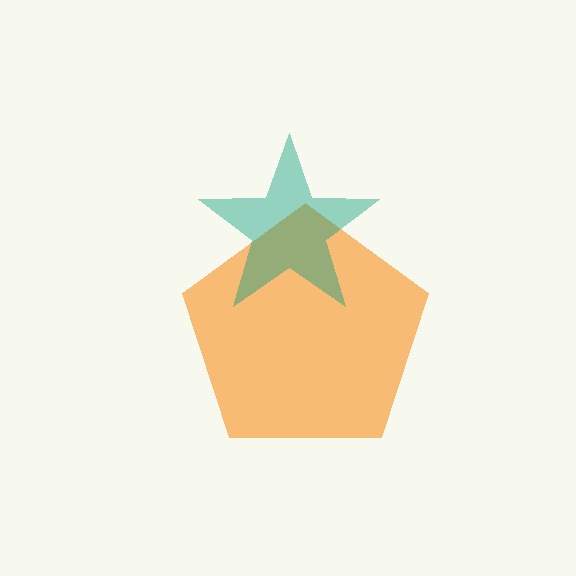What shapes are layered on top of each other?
The layered shapes are: an orange pentagon, a teal star.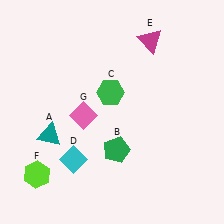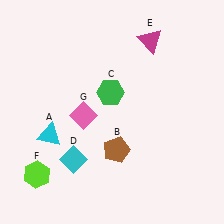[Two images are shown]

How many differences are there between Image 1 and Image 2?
There are 2 differences between the two images.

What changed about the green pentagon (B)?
In Image 1, B is green. In Image 2, it changed to brown.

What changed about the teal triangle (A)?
In Image 1, A is teal. In Image 2, it changed to cyan.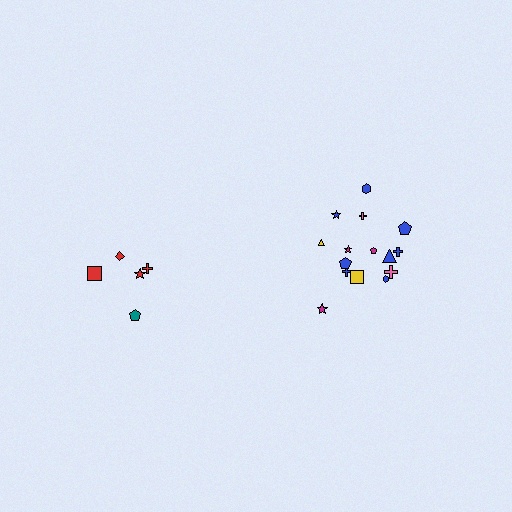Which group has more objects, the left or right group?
The right group.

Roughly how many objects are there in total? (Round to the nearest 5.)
Roughly 20 objects in total.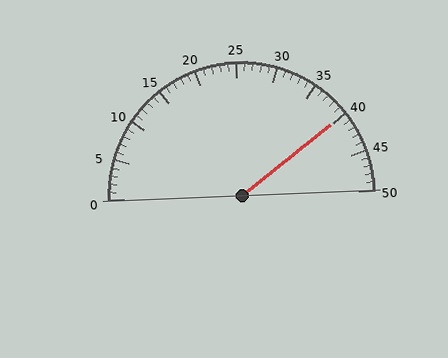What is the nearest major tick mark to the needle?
The nearest major tick mark is 40.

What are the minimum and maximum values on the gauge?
The gauge ranges from 0 to 50.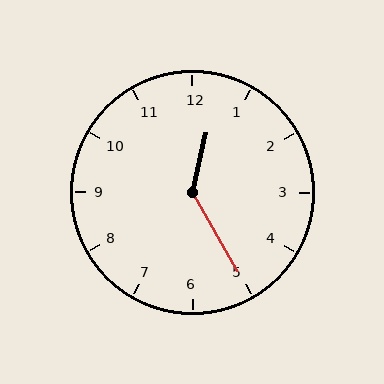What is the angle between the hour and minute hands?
Approximately 138 degrees.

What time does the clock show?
12:25.